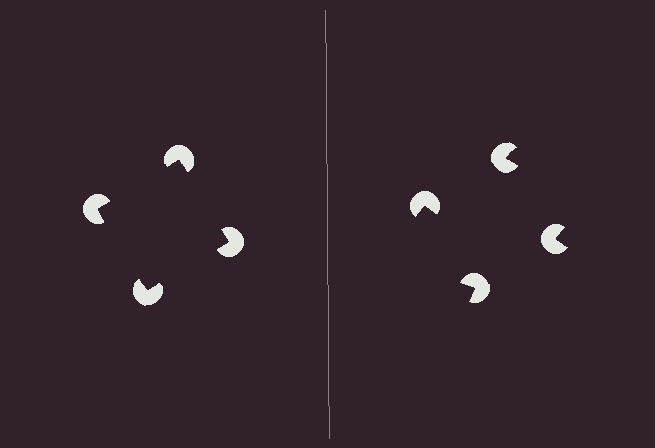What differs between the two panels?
The pac-man discs are positioned identically on both sides; only the wedge orientations differ. On the left they align to a square; on the right they are misaligned.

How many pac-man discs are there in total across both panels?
8 — 4 on each side.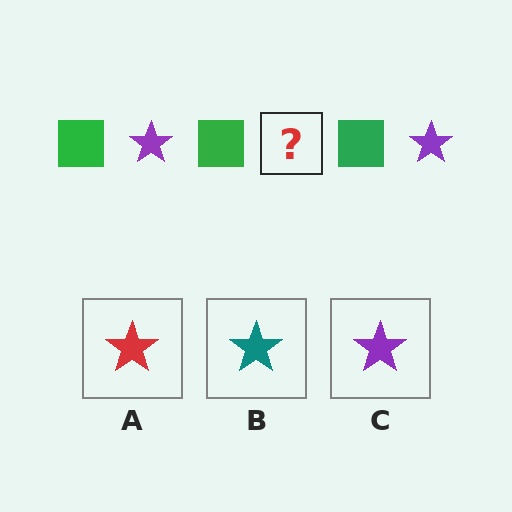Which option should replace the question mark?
Option C.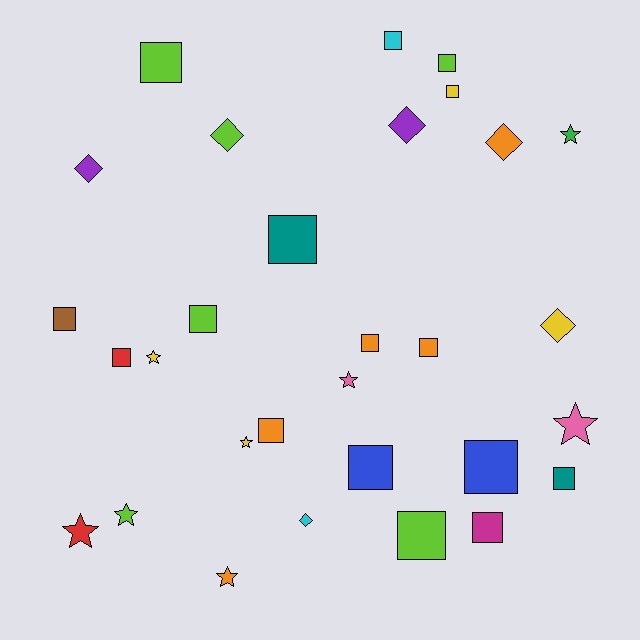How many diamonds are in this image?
There are 6 diamonds.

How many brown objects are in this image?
There is 1 brown object.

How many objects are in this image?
There are 30 objects.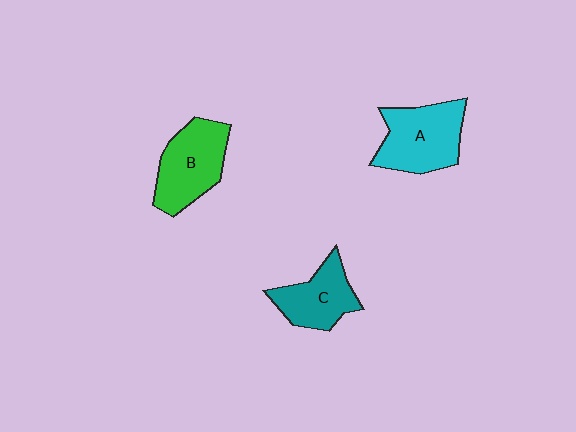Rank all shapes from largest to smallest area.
From largest to smallest: A (cyan), B (green), C (teal).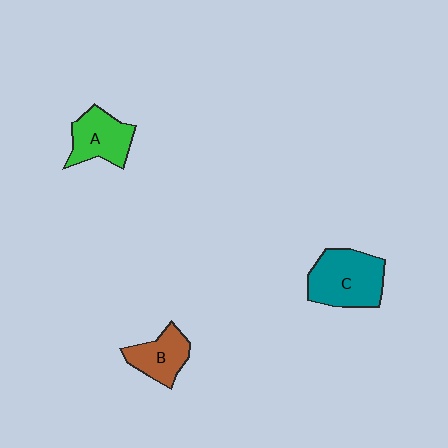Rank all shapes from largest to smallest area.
From largest to smallest: C (teal), A (green), B (brown).